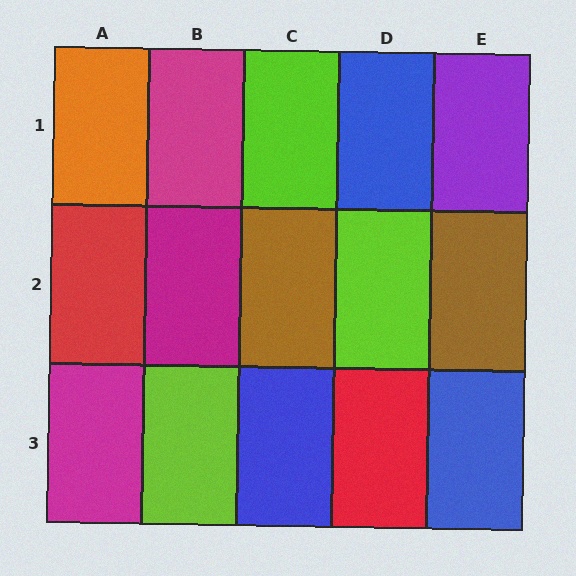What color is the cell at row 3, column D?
Red.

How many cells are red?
2 cells are red.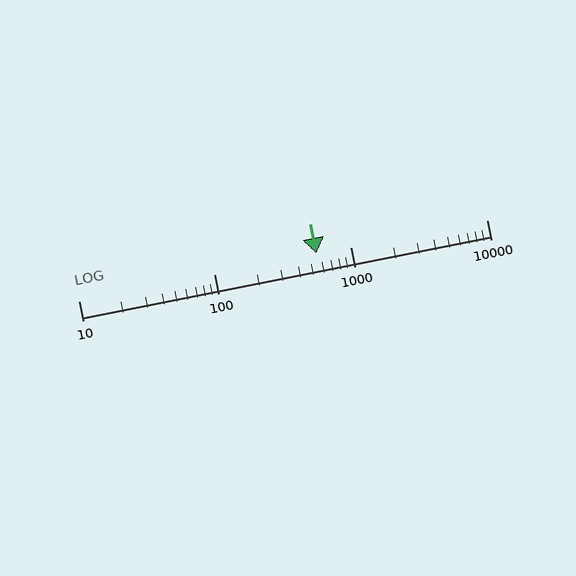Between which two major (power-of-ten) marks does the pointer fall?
The pointer is between 100 and 1000.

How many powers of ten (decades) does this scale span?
The scale spans 3 decades, from 10 to 10000.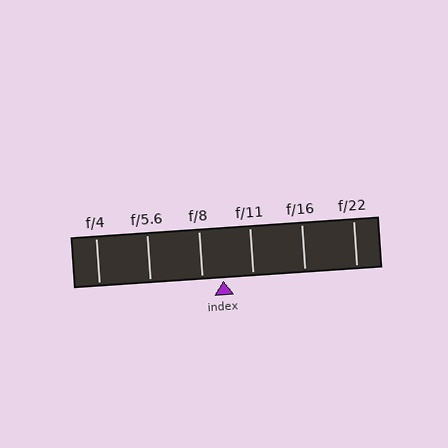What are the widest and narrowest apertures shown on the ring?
The widest aperture shown is f/4 and the narrowest is f/22.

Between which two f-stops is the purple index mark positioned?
The index mark is between f/8 and f/11.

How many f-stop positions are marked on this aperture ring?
There are 6 f-stop positions marked.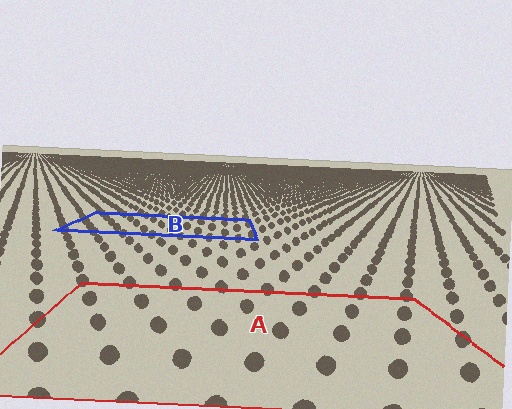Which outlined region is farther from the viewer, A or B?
Region B is farther from the viewer — the texture elements inside it appear smaller and more densely packed.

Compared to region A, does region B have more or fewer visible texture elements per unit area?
Region B has more texture elements per unit area — they are packed more densely because it is farther away.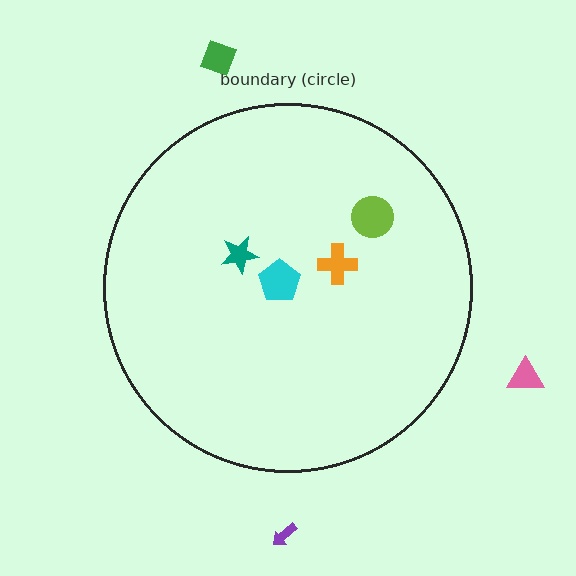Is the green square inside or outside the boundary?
Outside.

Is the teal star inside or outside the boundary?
Inside.